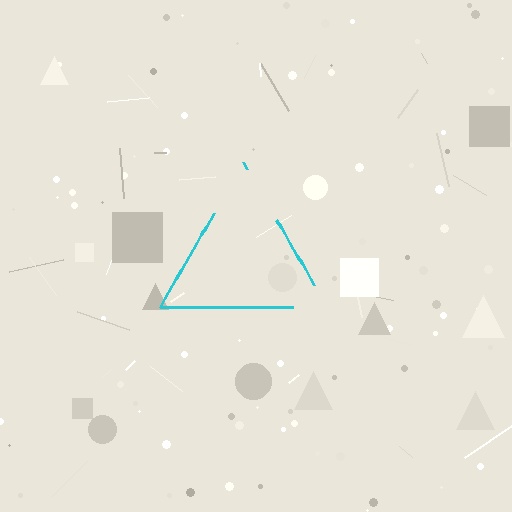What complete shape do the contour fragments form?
The contour fragments form a triangle.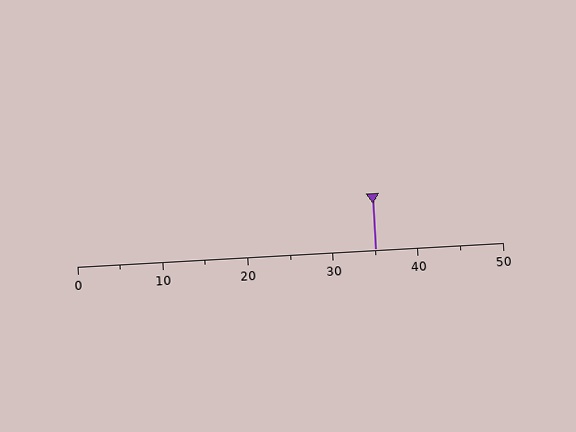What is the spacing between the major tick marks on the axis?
The major ticks are spaced 10 apart.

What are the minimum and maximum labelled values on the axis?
The axis runs from 0 to 50.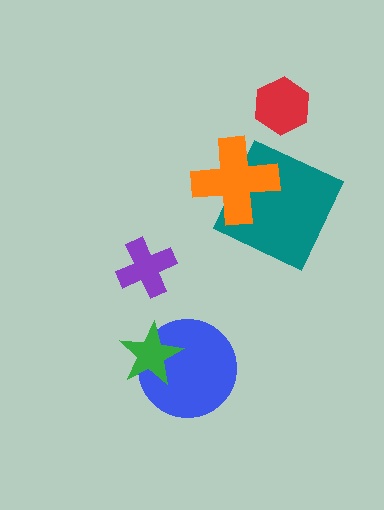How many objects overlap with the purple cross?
0 objects overlap with the purple cross.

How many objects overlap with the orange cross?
1 object overlaps with the orange cross.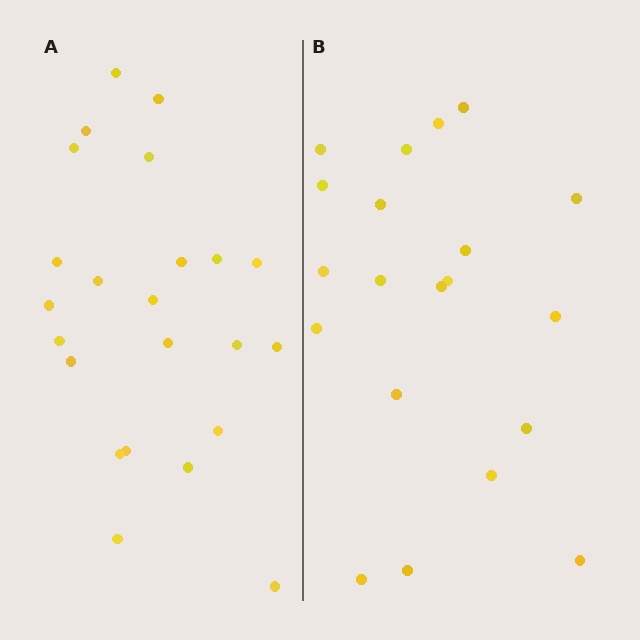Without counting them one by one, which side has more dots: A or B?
Region A (the left region) has more dots.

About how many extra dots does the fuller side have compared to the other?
Region A has just a few more — roughly 2 or 3 more dots than region B.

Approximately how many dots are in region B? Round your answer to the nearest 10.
About 20 dots.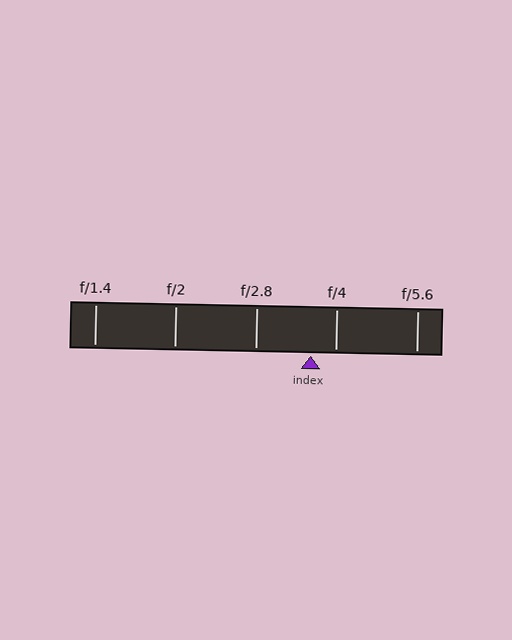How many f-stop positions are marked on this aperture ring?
There are 5 f-stop positions marked.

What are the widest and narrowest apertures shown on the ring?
The widest aperture shown is f/1.4 and the narrowest is f/5.6.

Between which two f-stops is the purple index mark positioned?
The index mark is between f/2.8 and f/4.